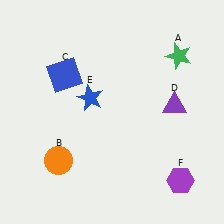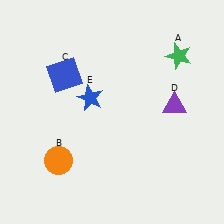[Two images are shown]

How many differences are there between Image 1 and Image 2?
There is 1 difference between the two images.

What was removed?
The purple hexagon (F) was removed in Image 2.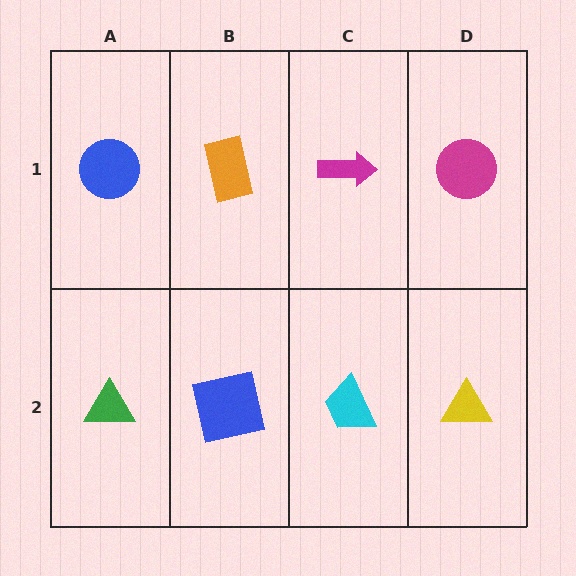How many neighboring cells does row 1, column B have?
3.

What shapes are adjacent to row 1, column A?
A green triangle (row 2, column A), an orange rectangle (row 1, column B).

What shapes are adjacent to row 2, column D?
A magenta circle (row 1, column D), a cyan trapezoid (row 2, column C).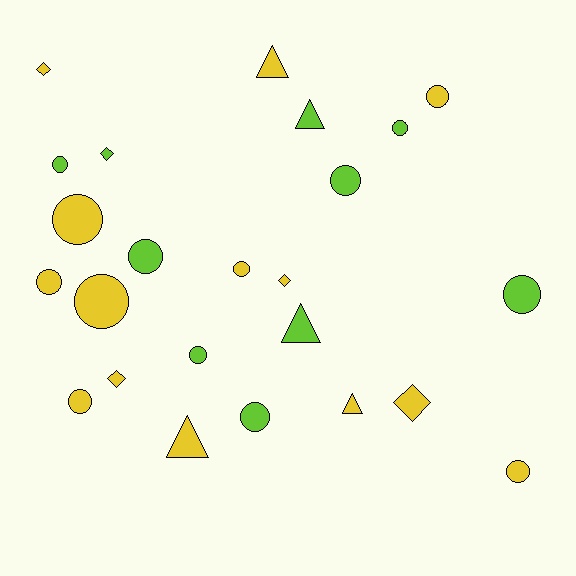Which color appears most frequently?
Yellow, with 14 objects.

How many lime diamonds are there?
There is 1 lime diamond.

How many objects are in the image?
There are 24 objects.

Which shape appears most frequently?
Circle, with 14 objects.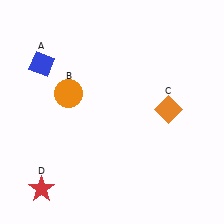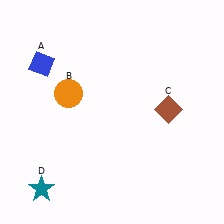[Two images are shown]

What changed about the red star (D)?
In Image 1, D is red. In Image 2, it changed to teal.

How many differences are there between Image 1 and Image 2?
There are 2 differences between the two images.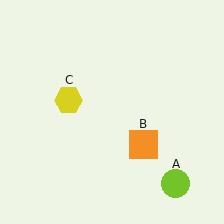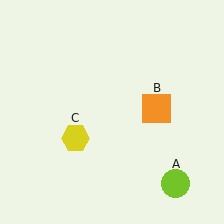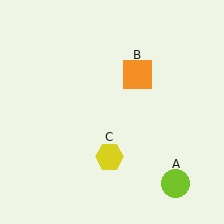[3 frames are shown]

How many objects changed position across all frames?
2 objects changed position: orange square (object B), yellow hexagon (object C).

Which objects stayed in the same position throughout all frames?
Lime circle (object A) remained stationary.